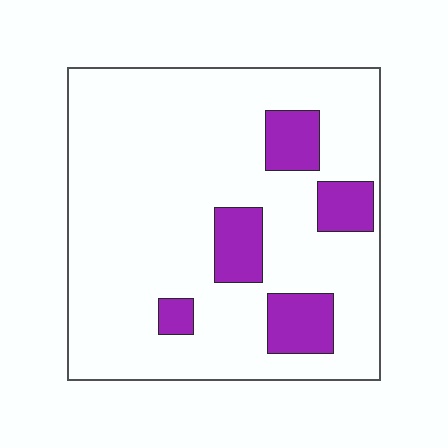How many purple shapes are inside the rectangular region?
5.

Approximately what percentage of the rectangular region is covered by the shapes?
Approximately 15%.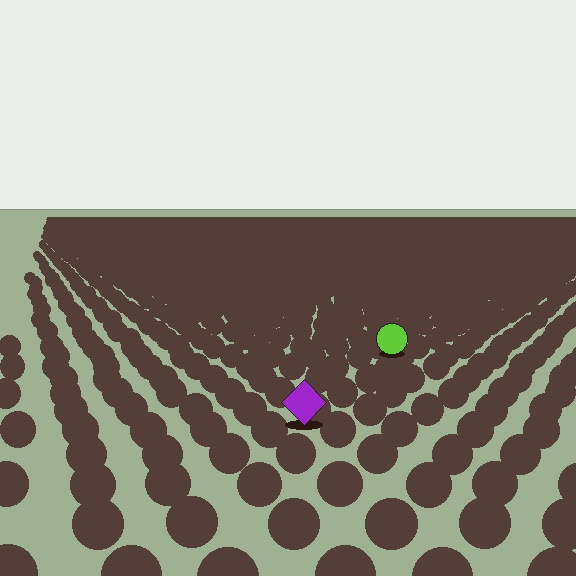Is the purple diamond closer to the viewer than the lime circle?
Yes. The purple diamond is closer — you can tell from the texture gradient: the ground texture is coarser near it.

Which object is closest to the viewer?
The purple diamond is closest. The texture marks near it are larger and more spread out.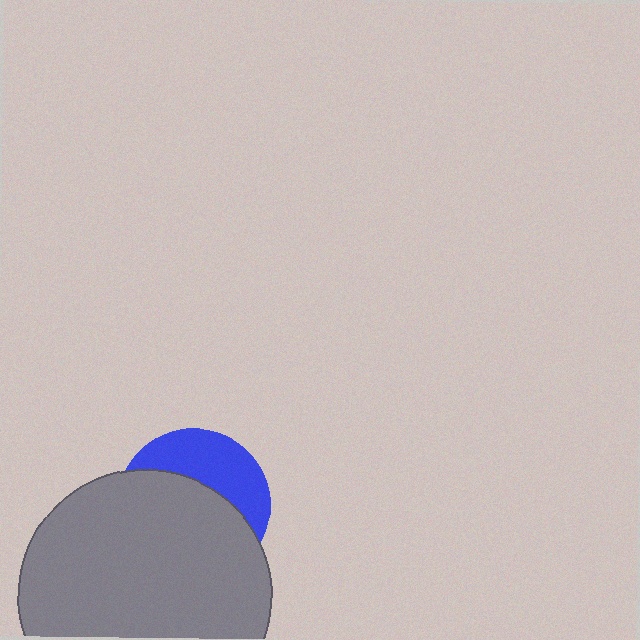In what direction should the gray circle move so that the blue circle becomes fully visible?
The gray circle should move down. That is the shortest direction to clear the overlap and leave the blue circle fully visible.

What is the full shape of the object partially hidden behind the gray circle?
The partially hidden object is a blue circle.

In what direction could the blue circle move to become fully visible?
The blue circle could move up. That would shift it out from behind the gray circle entirely.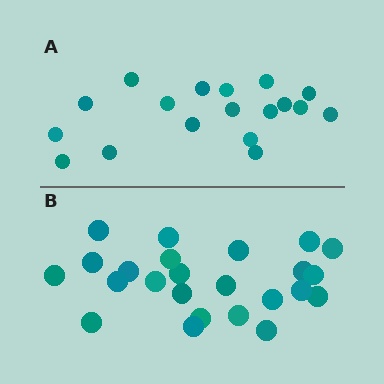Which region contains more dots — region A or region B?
Region B (the bottom region) has more dots.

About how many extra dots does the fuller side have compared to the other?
Region B has about 6 more dots than region A.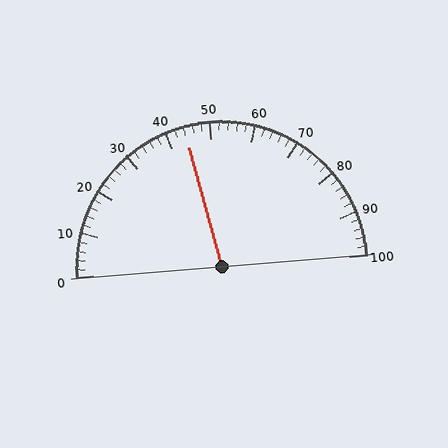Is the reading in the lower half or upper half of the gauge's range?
The reading is in the lower half of the range (0 to 100).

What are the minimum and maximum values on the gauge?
The gauge ranges from 0 to 100.